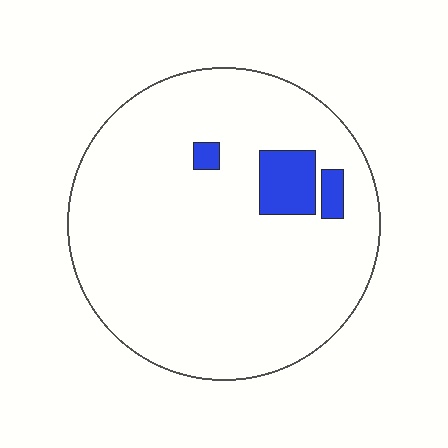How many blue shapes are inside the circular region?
3.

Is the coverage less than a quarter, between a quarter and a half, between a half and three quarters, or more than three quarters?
Less than a quarter.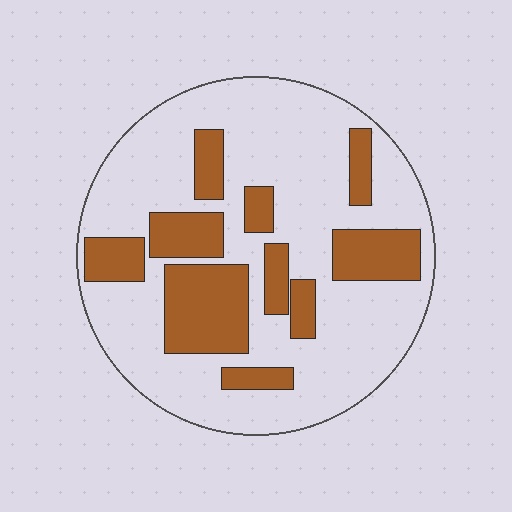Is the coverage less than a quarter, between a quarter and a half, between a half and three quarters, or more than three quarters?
Between a quarter and a half.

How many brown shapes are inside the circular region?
10.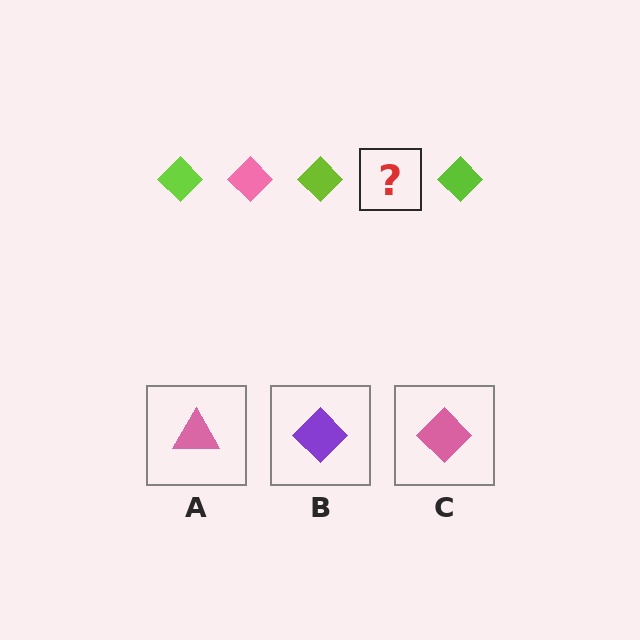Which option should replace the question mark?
Option C.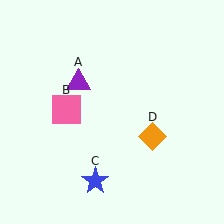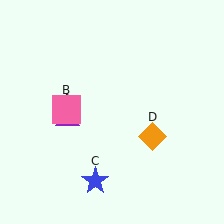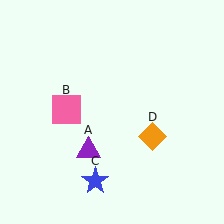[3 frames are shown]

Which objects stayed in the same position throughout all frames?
Pink square (object B) and blue star (object C) and orange diamond (object D) remained stationary.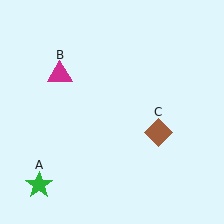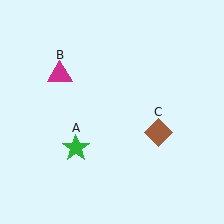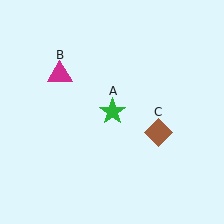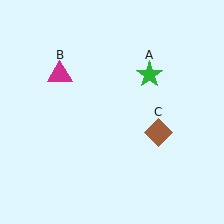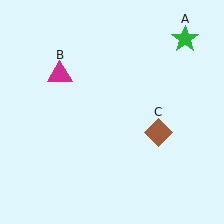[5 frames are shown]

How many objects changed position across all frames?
1 object changed position: green star (object A).